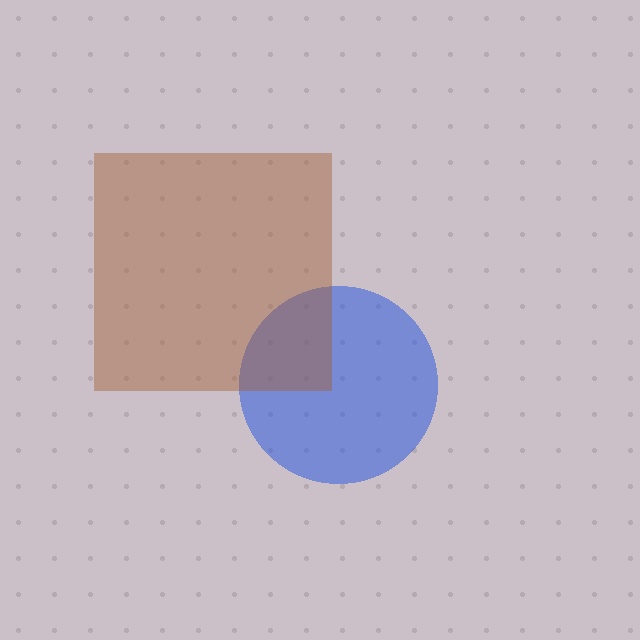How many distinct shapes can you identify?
There are 2 distinct shapes: a blue circle, a brown square.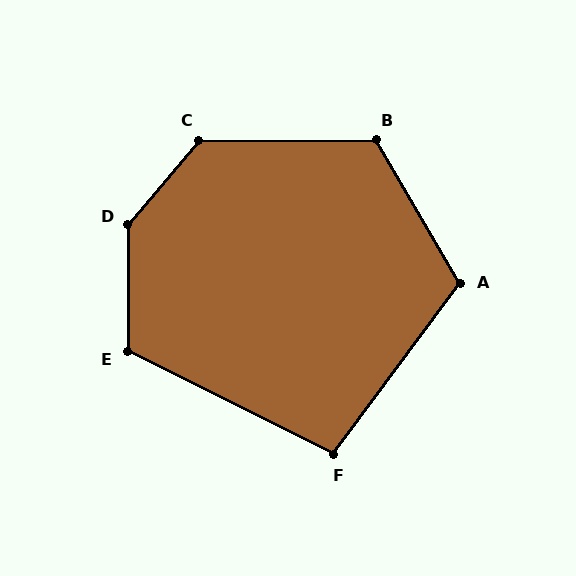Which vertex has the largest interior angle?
D, at approximately 140 degrees.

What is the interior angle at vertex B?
Approximately 120 degrees (obtuse).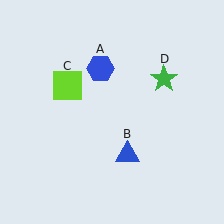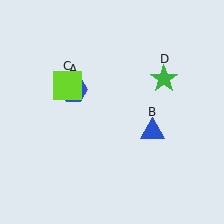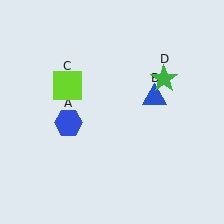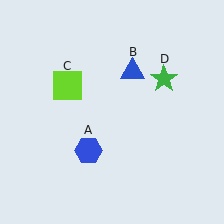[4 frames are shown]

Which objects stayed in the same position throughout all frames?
Lime square (object C) and green star (object D) remained stationary.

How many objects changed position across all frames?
2 objects changed position: blue hexagon (object A), blue triangle (object B).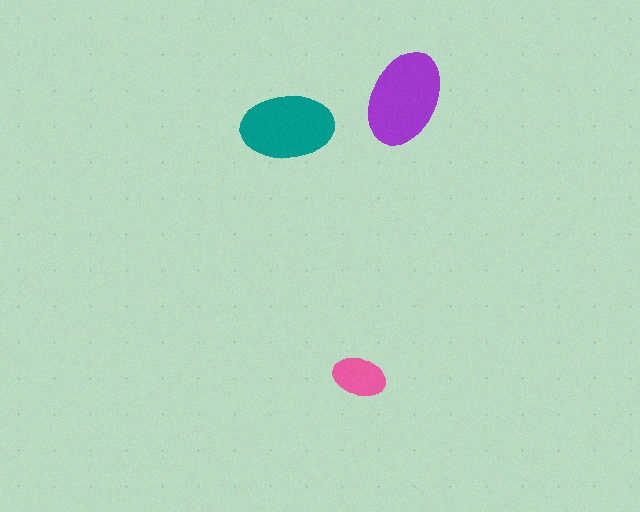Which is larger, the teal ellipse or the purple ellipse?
The purple one.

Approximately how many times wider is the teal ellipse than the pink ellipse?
About 1.5 times wider.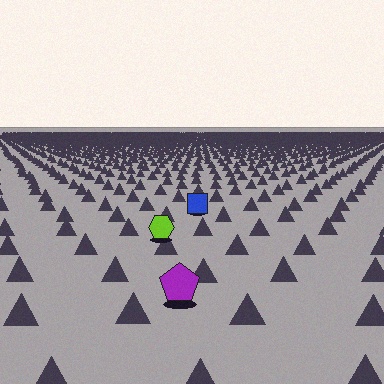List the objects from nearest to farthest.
From nearest to farthest: the purple pentagon, the lime hexagon, the blue square.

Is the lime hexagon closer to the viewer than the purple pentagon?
No. The purple pentagon is closer — you can tell from the texture gradient: the ground texture is coarser near it.